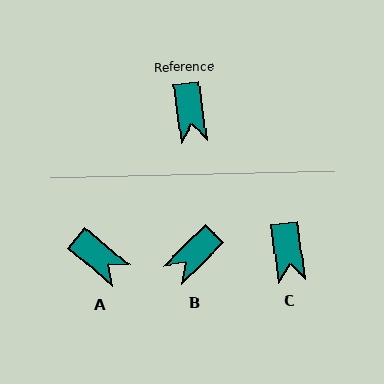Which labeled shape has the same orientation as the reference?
C.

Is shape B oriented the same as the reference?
No, it is off by about 53 degrees.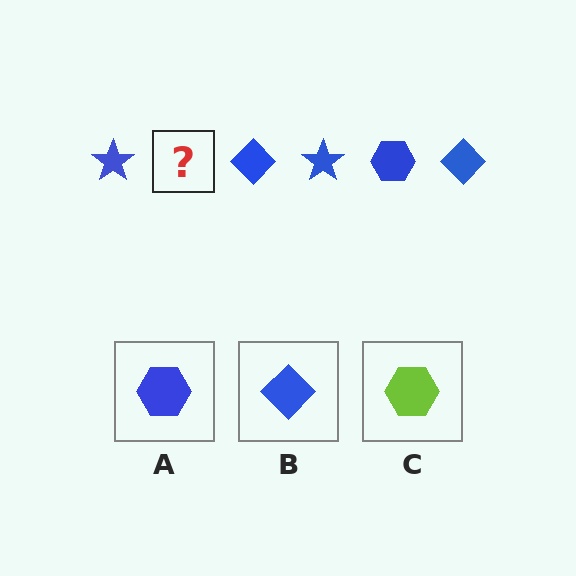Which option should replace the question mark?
Option A.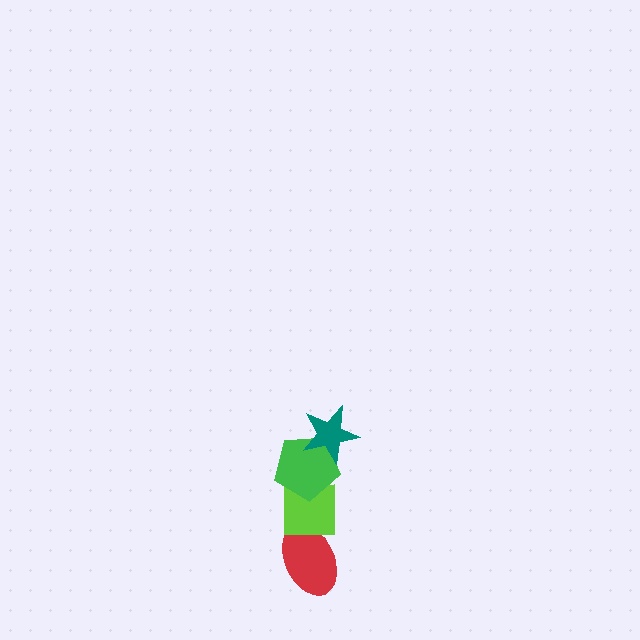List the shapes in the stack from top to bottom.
From top to bottom: the teal star, the green pentagon, the lime square, the red ellipse.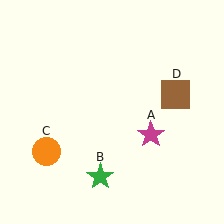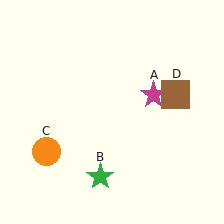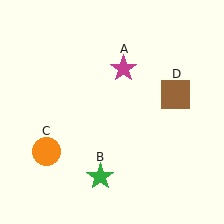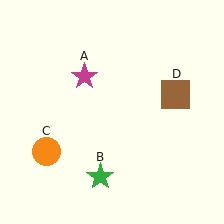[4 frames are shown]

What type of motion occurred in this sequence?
The magenta star (object A) rotated counterclockwise around the center of the scene.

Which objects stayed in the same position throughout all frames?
Green star (object B) and orange circle (object C) and brown square (object D) remained stationary.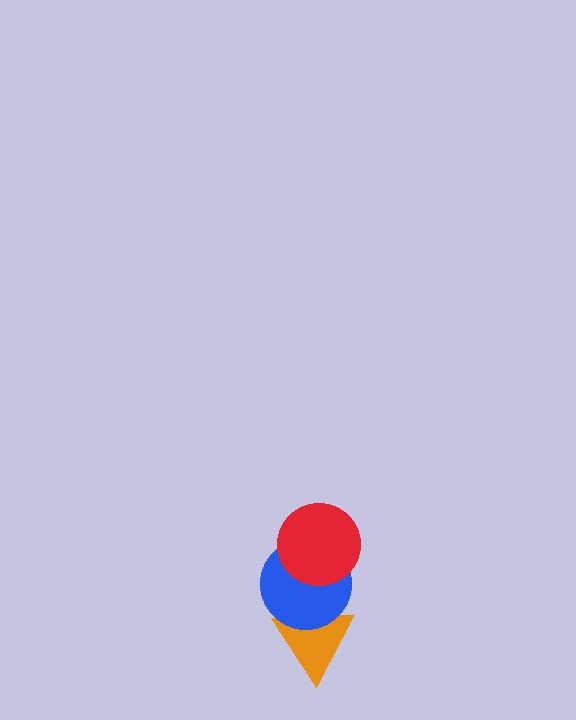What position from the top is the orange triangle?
The orange triangle is 3rd from the top.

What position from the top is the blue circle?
The blue circle is 2nd from the top.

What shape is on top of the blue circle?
The red circle is on top of the blue circle.